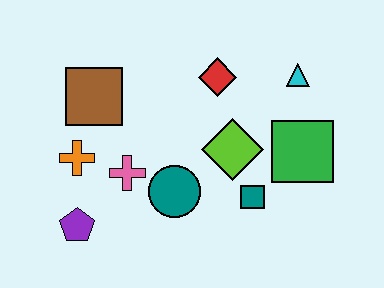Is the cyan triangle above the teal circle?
Yes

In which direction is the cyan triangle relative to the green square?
The cyan triangle is above the green square.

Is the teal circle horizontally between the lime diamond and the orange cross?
Yes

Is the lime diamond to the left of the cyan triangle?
Yes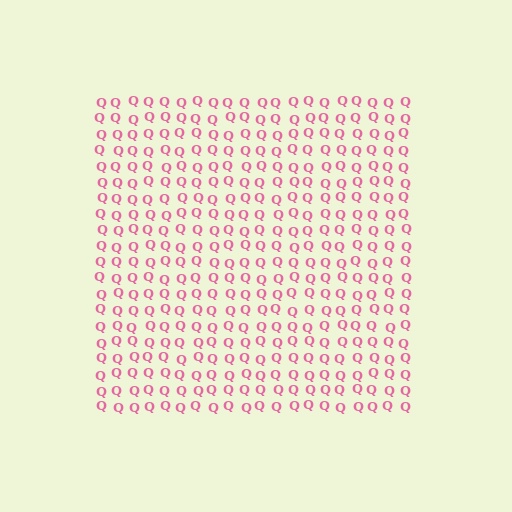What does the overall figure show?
The overall figure shows a square.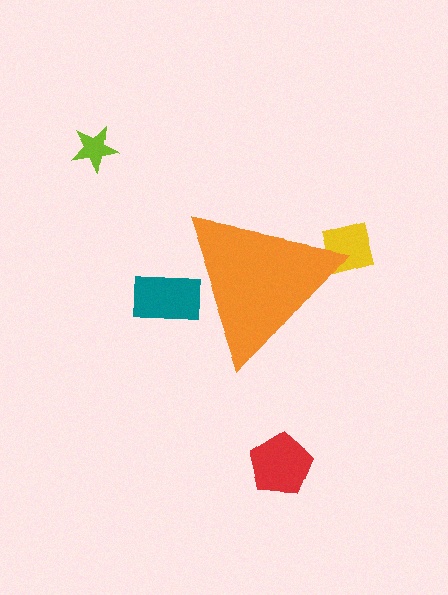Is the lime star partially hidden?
No, the lime star is fully visible.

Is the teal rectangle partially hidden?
Yes, the teal rectangle is partially hidden behind the orange triangle.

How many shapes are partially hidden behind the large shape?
2 shapes are partially hidden.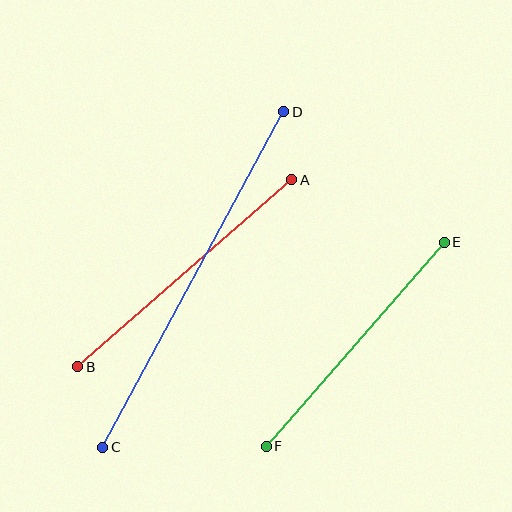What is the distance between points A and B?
The distance is approximately 284 pixels.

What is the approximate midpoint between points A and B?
The midpoint is at approximately (185, 273) pixels.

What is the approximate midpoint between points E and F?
The midpoint is at approximately (355, 344) pixels.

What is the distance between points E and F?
The distance is approximately 271 pixels.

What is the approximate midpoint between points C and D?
The midpoint is at approximately (193, 280) pixels.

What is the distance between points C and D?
The distance is approximately 381 pixels.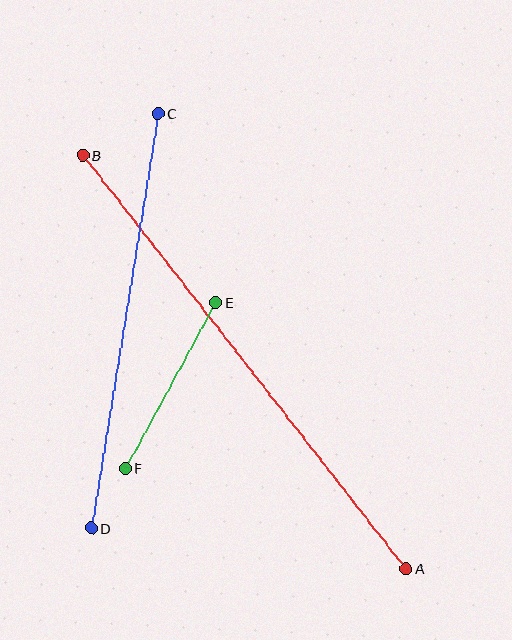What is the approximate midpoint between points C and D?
The midpoint is at approximately (125, 321) pixels.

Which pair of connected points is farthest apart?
Points A and B are farthest apart.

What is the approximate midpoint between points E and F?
The midpoint is at approximately (170, 385) pixels.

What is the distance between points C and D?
The distance is approximately 420 pixels.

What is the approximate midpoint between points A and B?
The midpoint is at approximately (245, 362) pixels.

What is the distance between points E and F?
The distance is approximately 189 pixels.